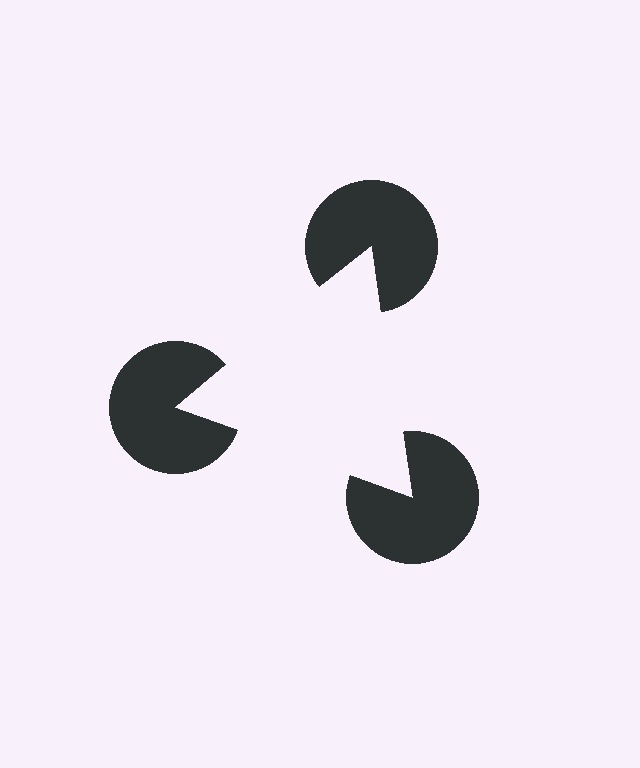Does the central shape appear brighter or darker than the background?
It typically appears slightly brighter than the background, even though no actual brightness change is drawn.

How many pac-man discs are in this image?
There are 3 — one at each vertex of the illusory triangle.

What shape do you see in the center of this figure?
An illusory triangle — its edges are inferred from the aligned wedge cuts in the pac-man discs, not physically drawn.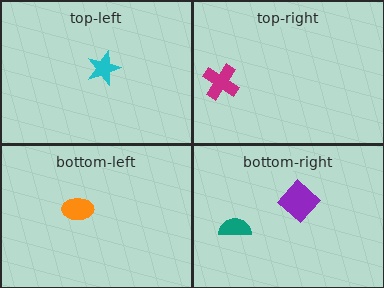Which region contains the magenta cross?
The top-right region.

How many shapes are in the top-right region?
1.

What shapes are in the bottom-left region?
The orange ellipse.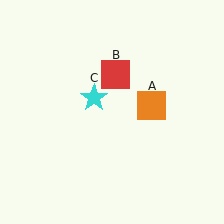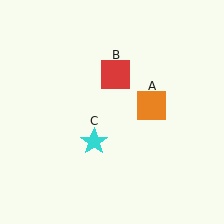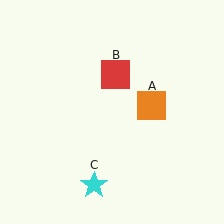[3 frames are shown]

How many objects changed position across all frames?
1 object changed position: cyan star (object C).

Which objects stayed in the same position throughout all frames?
Orange square (object A) and red square (object B) remained stationary.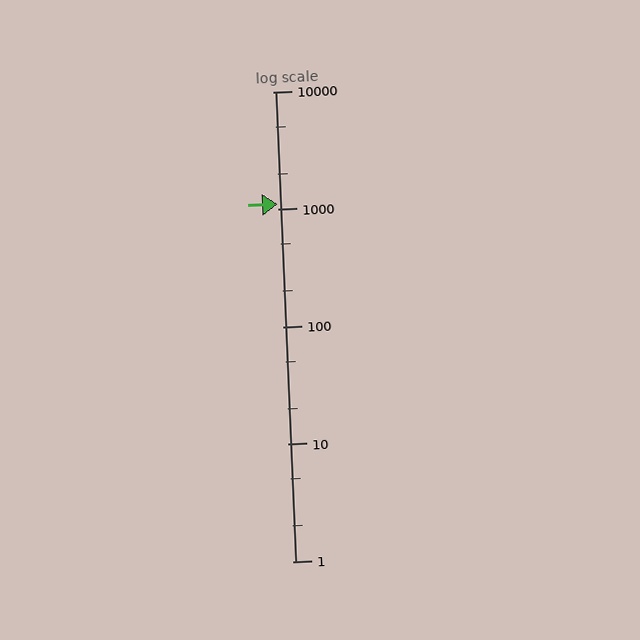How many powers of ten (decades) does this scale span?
The scale spans 4 decades, from 1 to 10000.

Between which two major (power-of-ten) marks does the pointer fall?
The pointer is between 1000 and 10000.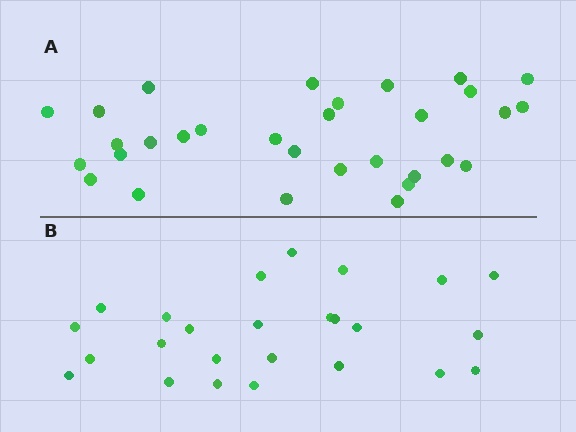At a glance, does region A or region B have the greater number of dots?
Region A (the top region) has more dots.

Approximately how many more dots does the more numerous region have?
Region A has about 6 more dots than region B.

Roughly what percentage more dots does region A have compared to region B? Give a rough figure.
About 25% more.